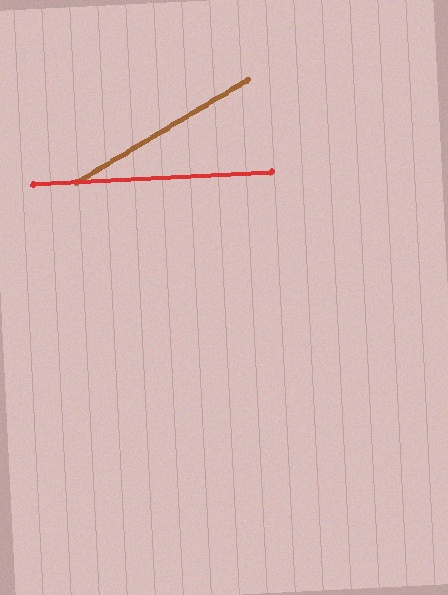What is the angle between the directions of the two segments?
Approximately 28 degrees.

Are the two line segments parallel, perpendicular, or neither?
Neither parallel nor perpendicular — they differ by about 28°.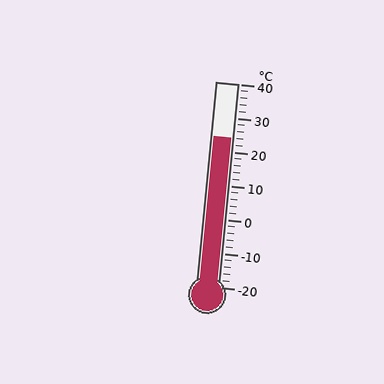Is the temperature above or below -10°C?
The temperature is above -10°C.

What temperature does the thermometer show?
The thermometer shows approximately 24°C.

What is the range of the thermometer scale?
The thermometer scale ranges from -20°C to 40°C.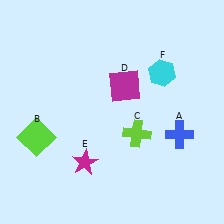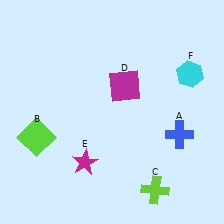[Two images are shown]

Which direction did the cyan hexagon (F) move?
The cyan hexagon (F) moved right.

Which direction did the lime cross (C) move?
The lime cross (C) moved down.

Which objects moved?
The objects that moved are: the lime cross (C), the cyan hexagon (F).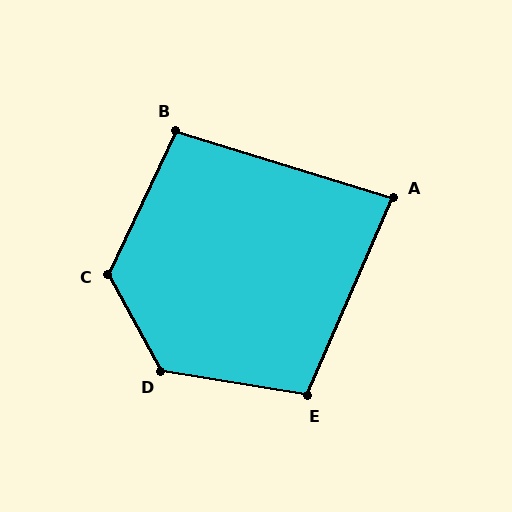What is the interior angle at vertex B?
Approximately 98 degrees (obtuse).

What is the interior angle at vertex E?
Approximately 104 degrees (obtuse).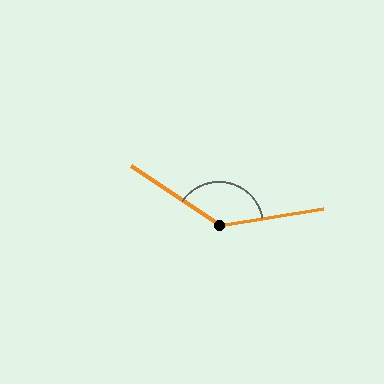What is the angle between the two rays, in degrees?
Approximately 137 degrees.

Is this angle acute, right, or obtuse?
It is obtuse.